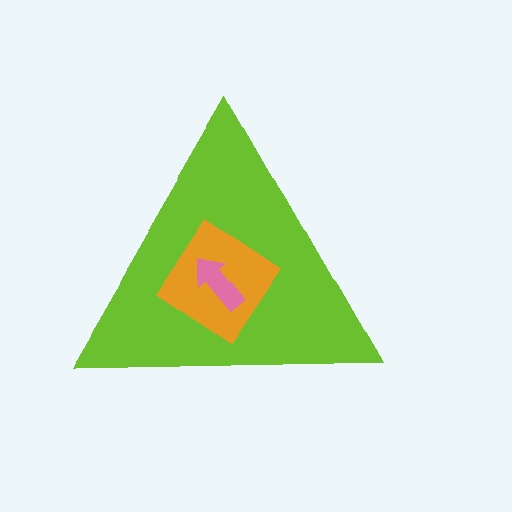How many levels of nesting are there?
3.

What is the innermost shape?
The pink arrow.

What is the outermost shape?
The lime triangle.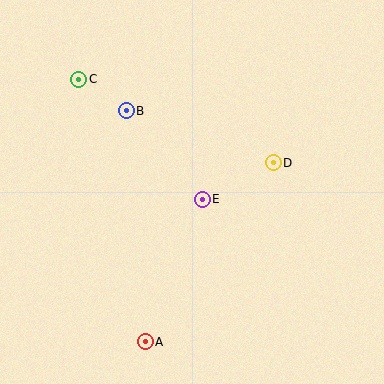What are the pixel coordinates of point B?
Point B is at (126, 111).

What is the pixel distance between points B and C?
The distance between B and C is 57 pixels.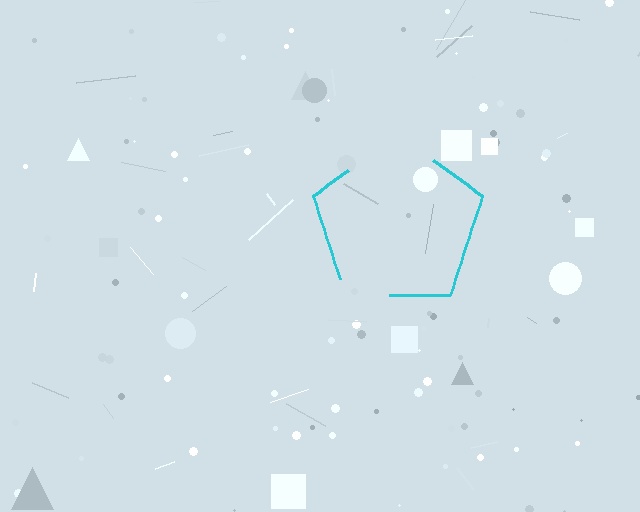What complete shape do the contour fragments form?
The contour fragments form a pentagon.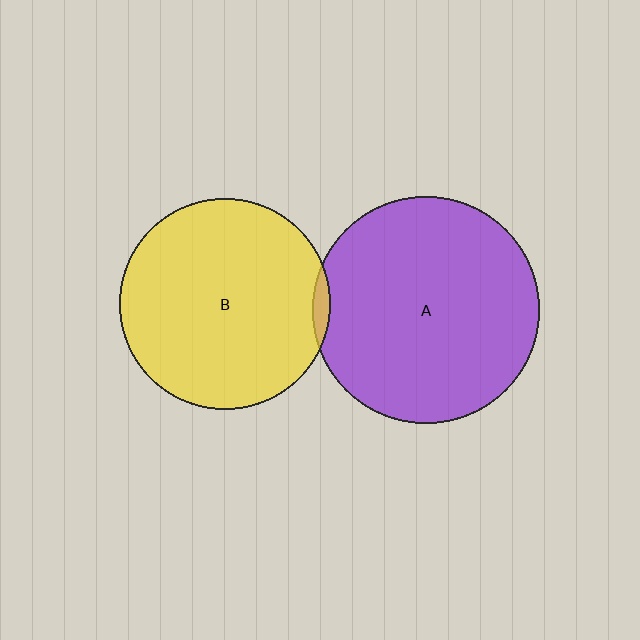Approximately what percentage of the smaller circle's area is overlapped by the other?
Approximately 5%.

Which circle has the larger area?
Circle A (purple).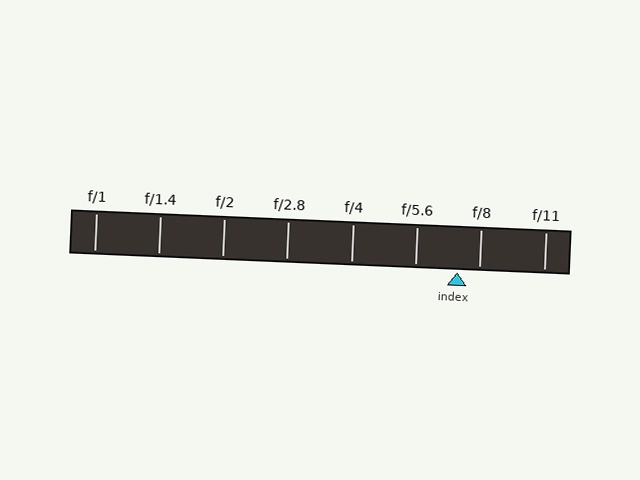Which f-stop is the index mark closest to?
The index mark is closest to f/8.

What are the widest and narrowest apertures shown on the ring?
The widest aperture shown is f/1 and the narrowest is f/11.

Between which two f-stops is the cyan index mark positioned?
The index mark is between f/5.6 and f/8.